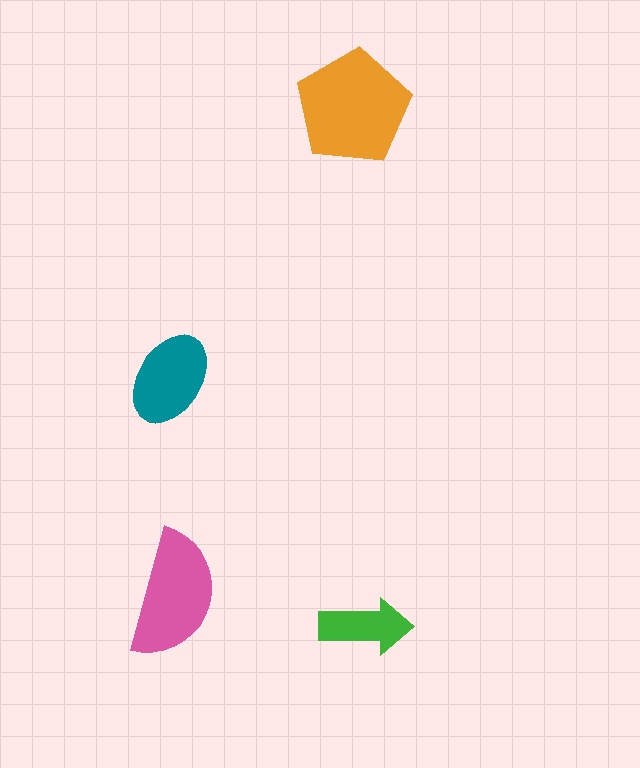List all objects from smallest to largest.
The green arrow, the teal ellipse, the pink semicircle, the orange pentagon.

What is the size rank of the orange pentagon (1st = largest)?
1st.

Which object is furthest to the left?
The teal ellipse is leftmost.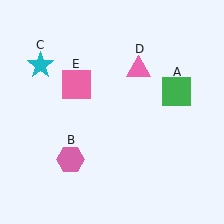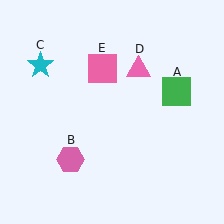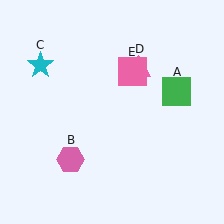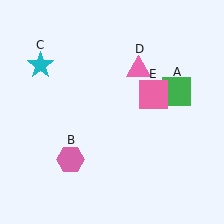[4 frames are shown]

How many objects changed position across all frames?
1 object changed position: pink square (object E).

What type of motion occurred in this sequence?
The pink square (object E) rotated clockwise around the center of the scene.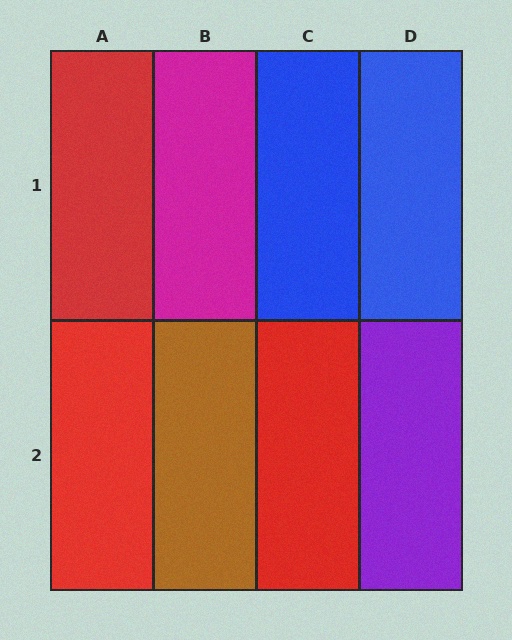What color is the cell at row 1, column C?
Blue.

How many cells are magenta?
1 cell is magenta.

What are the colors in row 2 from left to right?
Red, brown, red, purple.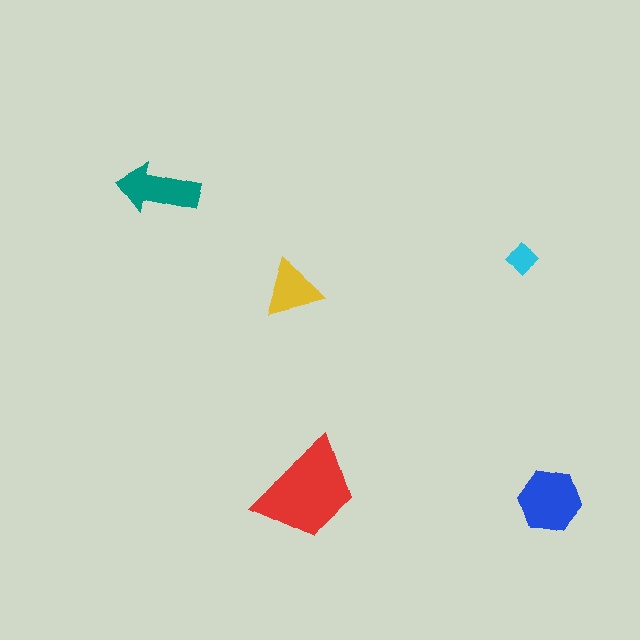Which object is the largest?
The red trapezoid.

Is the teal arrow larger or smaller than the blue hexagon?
Smaller.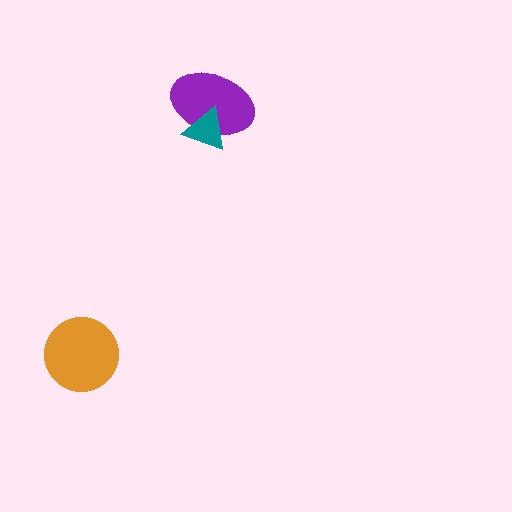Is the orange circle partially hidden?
No, no other shape covers it.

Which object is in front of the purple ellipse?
The teal triangle is in front of the purple ellipse.